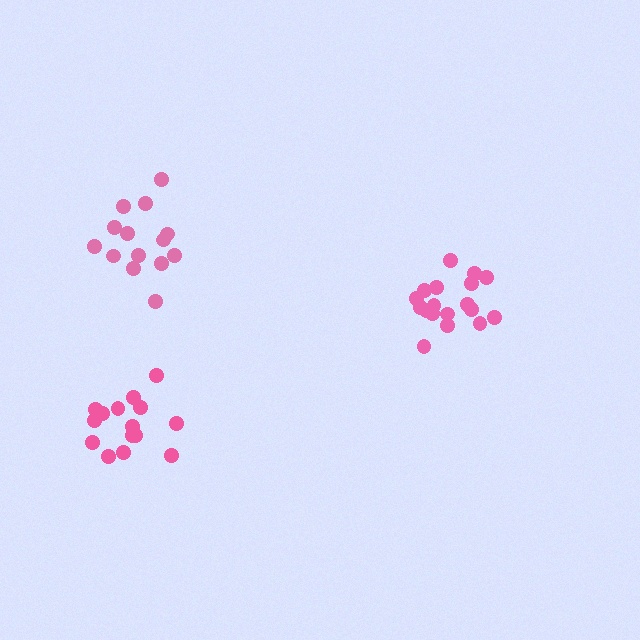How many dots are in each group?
Group 1: 16 dots, Group 2: 18 dots, Group 3: 14 dots (48 total).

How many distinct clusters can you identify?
There are 3 distinct clusters.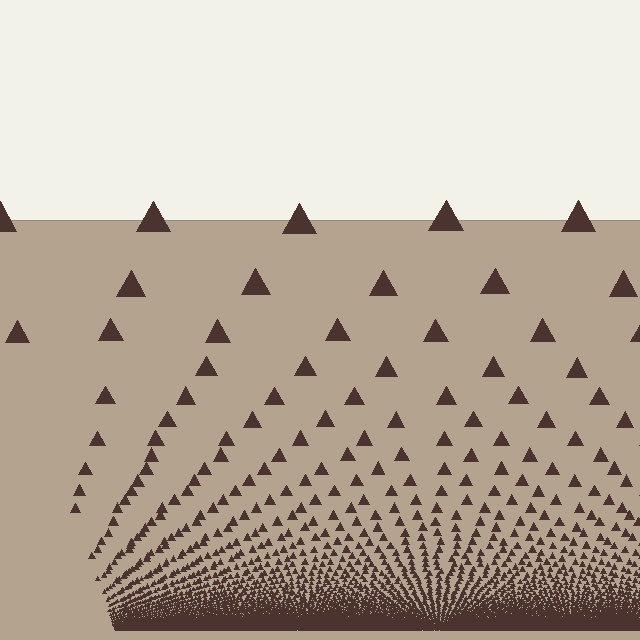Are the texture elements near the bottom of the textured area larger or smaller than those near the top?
Smaller. The gradient is inverted — elements near the bottom are smaller and denser.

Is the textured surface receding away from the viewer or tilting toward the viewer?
The surface appears to tilt toward the viewer. Texture elements get larger and sparser toward the top.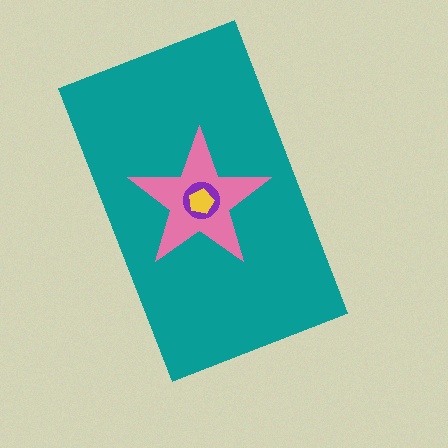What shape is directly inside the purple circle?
The yellow pentagon.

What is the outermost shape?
The teal rectangle.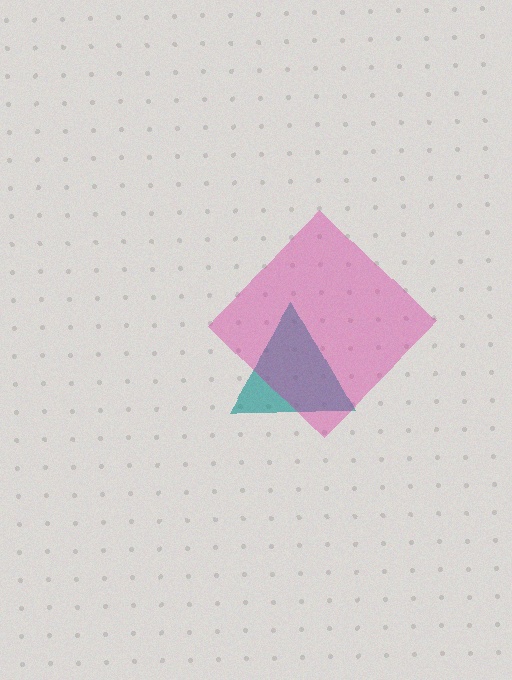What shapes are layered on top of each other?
The layered shapes are: a teal triangle, a magenta diamond.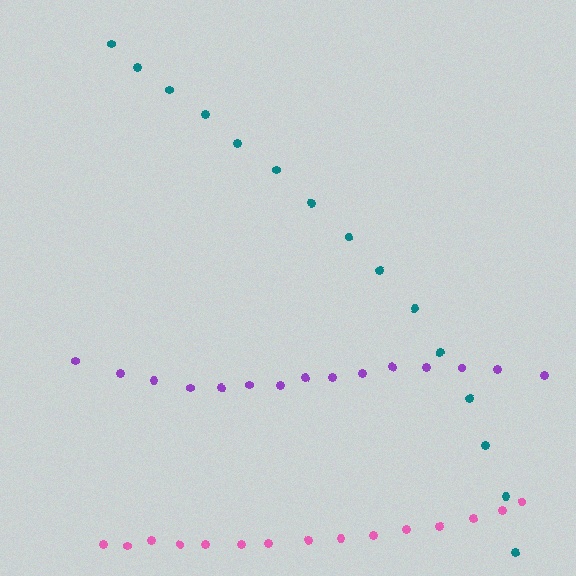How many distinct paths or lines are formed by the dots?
There are 3 distinct paths.